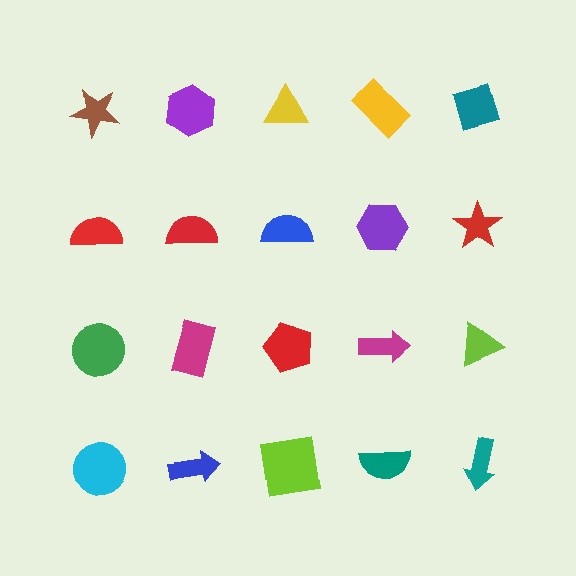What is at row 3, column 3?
A red pentagon.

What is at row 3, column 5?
A lime triangle.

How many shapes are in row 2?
5 shapes.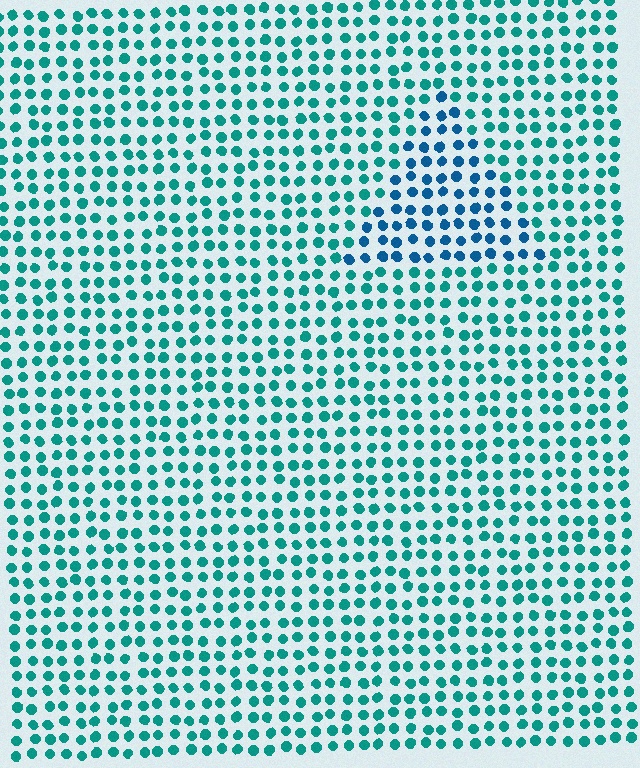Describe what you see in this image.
The image is filled with small teal elements in a uniform arrangement. A triangle-shaped region is visible where the elements are tinted to a slightly different hue, forming a subtle color boundary.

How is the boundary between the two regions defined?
The boundary is defined purely by a slight shift in hue (about 31 degrees). Spacing, size, and orientation are identical on both sides.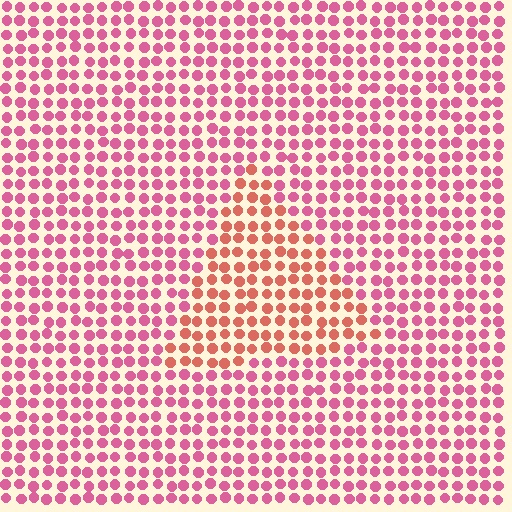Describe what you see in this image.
The image is filled with small pink elements in a uniform arrangement. A triangle-shaped region is visible where the elements are tinted to a slightly different hue, forming a subtle color boundary.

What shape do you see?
I see a triangle.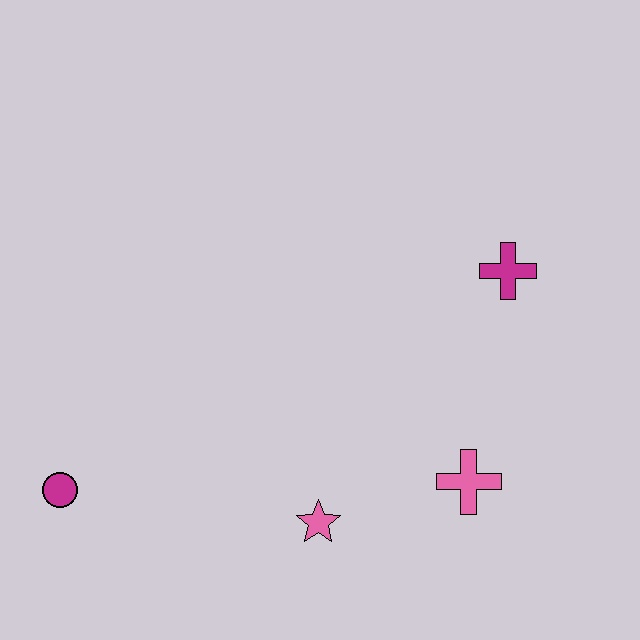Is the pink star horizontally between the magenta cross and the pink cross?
No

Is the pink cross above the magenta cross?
No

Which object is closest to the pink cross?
The pink star is closest to the pink cross.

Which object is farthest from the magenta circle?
The magenta cross is farthest from the magenta circle.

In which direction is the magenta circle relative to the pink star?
The magenta circle is to the left of the pink star.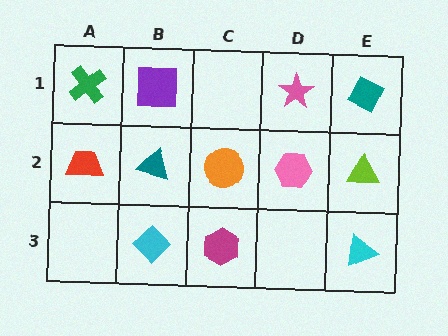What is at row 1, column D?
A pink star.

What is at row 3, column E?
A cyan triangle.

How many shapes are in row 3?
3 shapes.